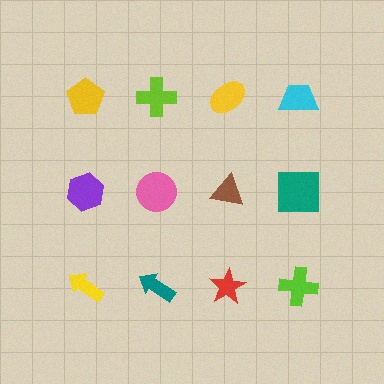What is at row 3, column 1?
A yellow arrow.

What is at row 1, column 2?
A lime cross.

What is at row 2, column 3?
A brown triangle.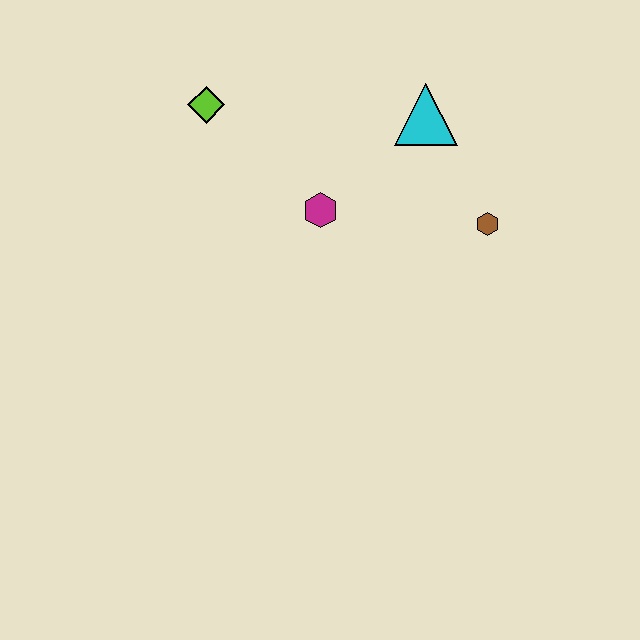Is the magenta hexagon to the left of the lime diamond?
No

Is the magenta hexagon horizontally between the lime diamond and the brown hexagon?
Yes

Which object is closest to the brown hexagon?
The cyan triangle is closest to the brown hexagon.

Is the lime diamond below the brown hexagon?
No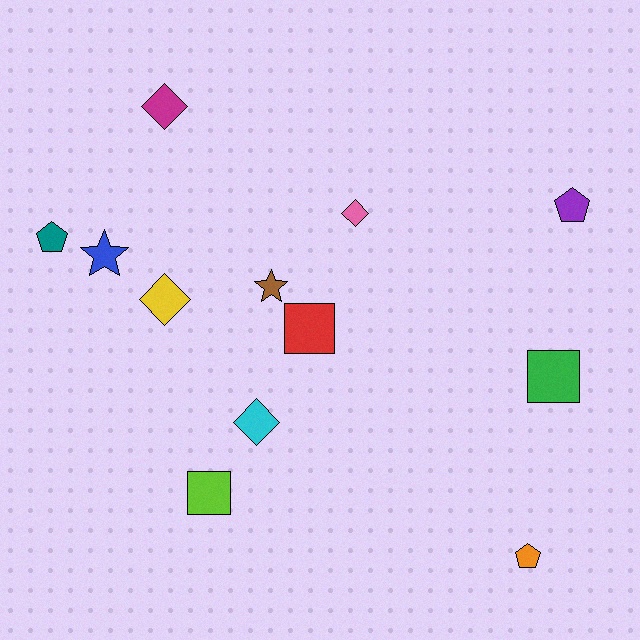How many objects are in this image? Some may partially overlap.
There are 12 objects.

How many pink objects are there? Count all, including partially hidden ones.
There is 1 pink object.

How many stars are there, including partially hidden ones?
There are 2 stars.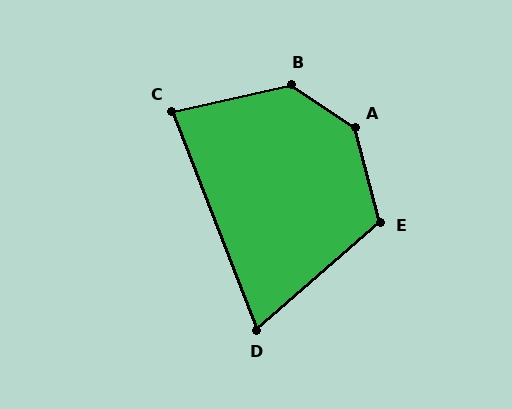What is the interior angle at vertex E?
Approximately 116 degrees (obtuse).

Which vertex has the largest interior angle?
A, at approximately 139 degrees.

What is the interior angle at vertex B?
Approximately 133 degrees (obtuse).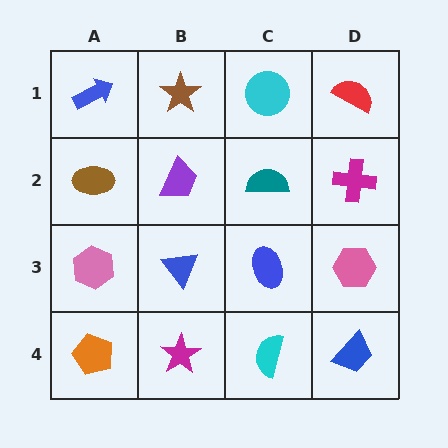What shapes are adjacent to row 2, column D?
A red semicircle (row 1, column D), a pink hexagon (row 3, column D), a teal semicircle (row 2, column C).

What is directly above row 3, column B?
A purple trapezoid.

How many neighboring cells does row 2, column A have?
3.